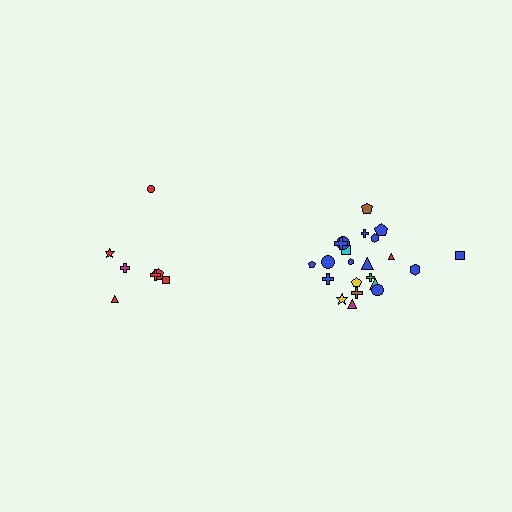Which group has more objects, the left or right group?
The right group.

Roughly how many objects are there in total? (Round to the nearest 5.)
Roughly 30 objects in total.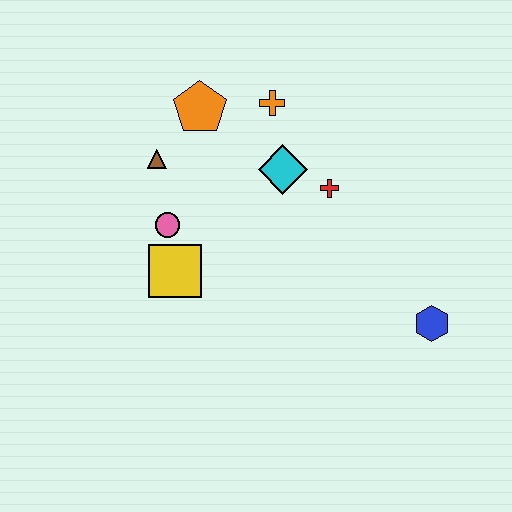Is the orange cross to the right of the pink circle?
Yes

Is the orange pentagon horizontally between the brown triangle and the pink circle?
No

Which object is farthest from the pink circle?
The blue hexagon is farthest from the pink circle.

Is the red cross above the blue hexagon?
Yes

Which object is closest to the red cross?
The cyan diamond is closest to the red cross.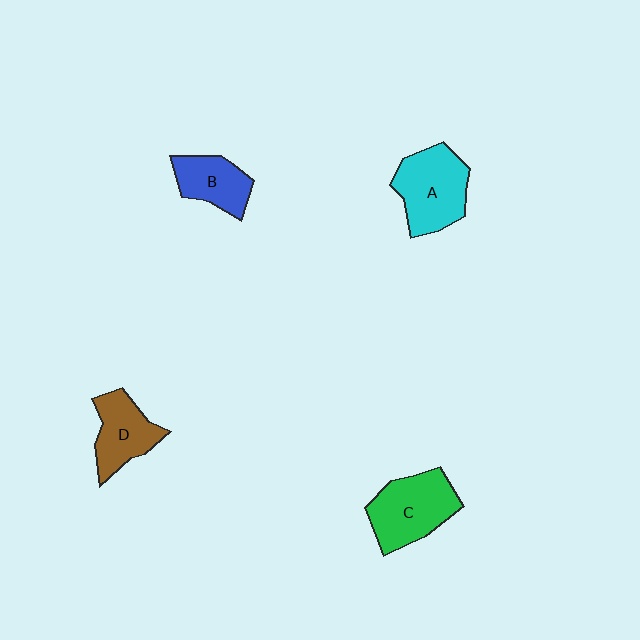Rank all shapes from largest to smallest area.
From largest to smallest: A (cyan), C (green), D (brown), B (blue).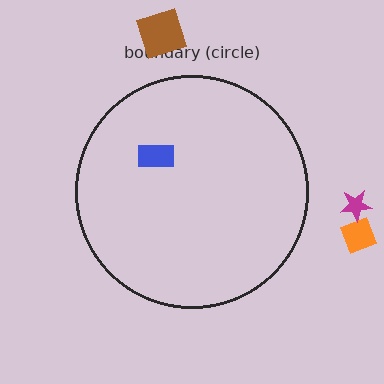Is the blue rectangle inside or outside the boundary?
Inside.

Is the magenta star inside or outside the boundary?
Outside.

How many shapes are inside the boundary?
1 inside, 3 outside.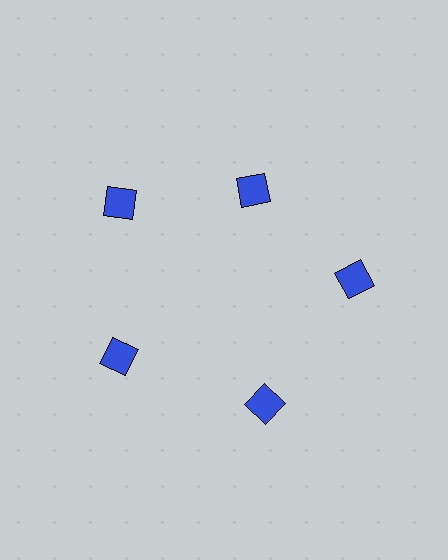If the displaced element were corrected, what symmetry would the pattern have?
It would have 5-fold rotational symmetry — the pattern would map onto itself every 72 degrees.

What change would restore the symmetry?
The symmetry would be restored by moving it outward, back onto the ring so that all 5 squares sit at equal angles and equal distance from the center.